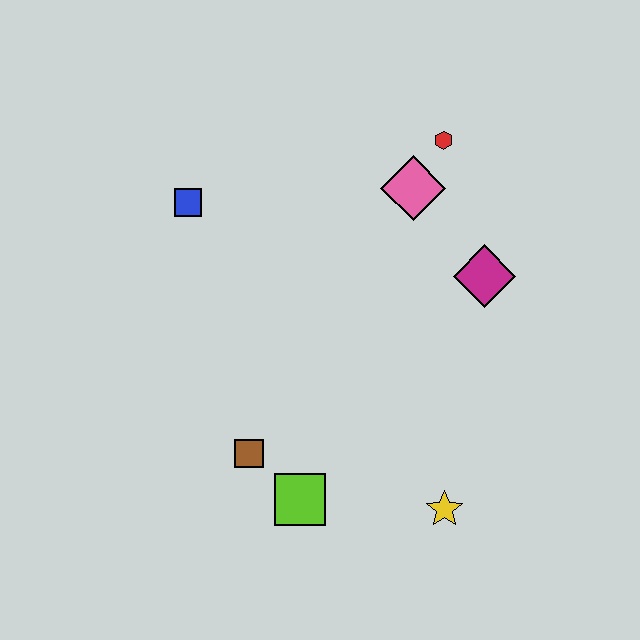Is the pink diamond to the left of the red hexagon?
Yes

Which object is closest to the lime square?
The brown square is closest to the lime square.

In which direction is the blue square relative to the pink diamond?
The blue square is to the left of the pink diamond.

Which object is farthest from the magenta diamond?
The blue square is farthest from the magenta diamond.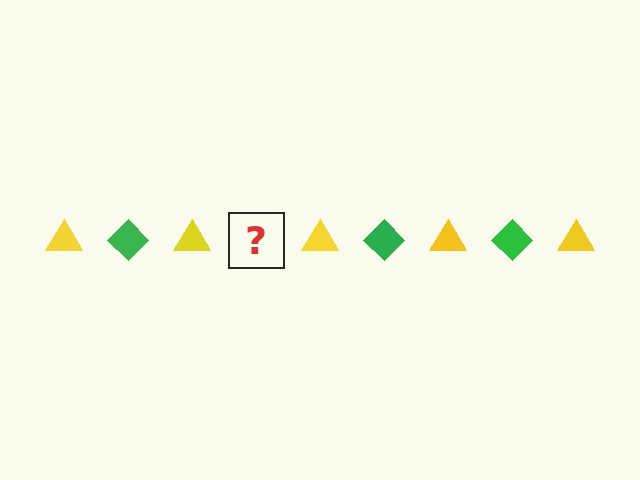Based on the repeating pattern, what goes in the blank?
The blank should be a green diamond.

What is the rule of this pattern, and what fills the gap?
The rule is that the pattern alternates between yellow triangle and green diamond. The gap should be filled with a green diamond.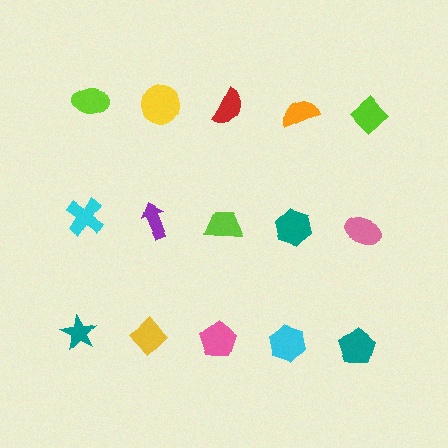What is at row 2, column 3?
A lime trapezoid.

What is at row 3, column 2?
A yellow diamond.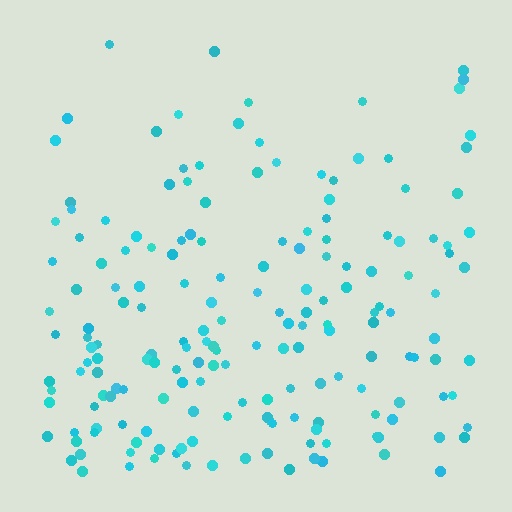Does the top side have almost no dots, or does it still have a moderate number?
Still a moderate number, just noticeably fewer than the bottom.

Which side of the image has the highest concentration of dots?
The bottom.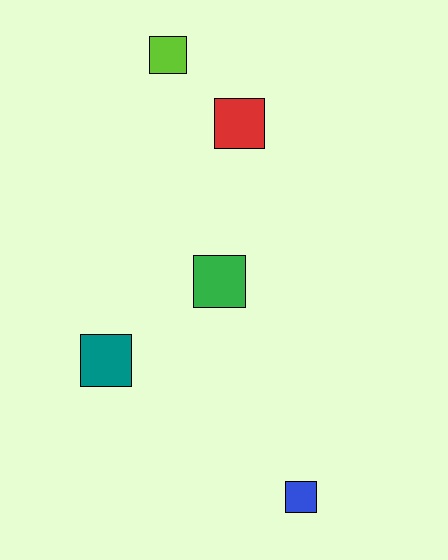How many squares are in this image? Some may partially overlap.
There are 5 squares.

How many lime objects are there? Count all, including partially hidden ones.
There is 1 lime object.